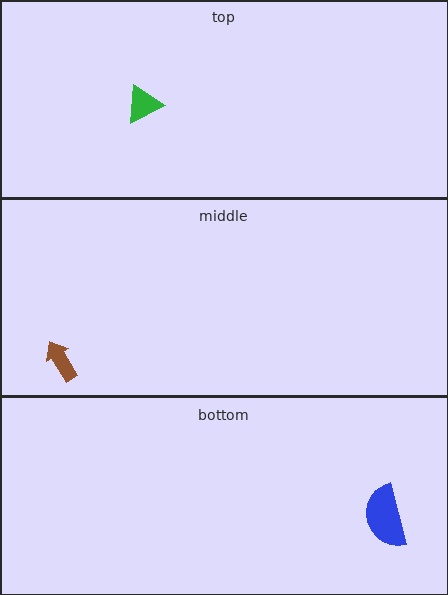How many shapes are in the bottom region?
1.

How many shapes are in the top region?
1.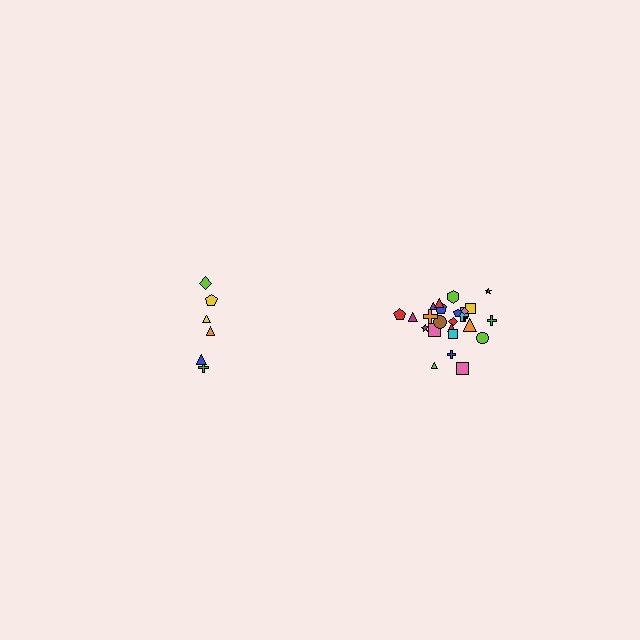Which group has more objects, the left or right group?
The right group.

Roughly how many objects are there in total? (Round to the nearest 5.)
Roughly 30 objects in total.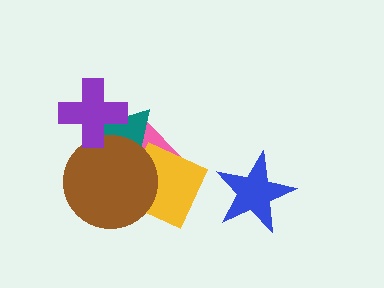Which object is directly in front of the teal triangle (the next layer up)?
The brown circle is directly in front of the teal triangle.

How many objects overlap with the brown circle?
4 objects overlap with the brown circle.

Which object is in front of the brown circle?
The purple cross is in front of the brown circle.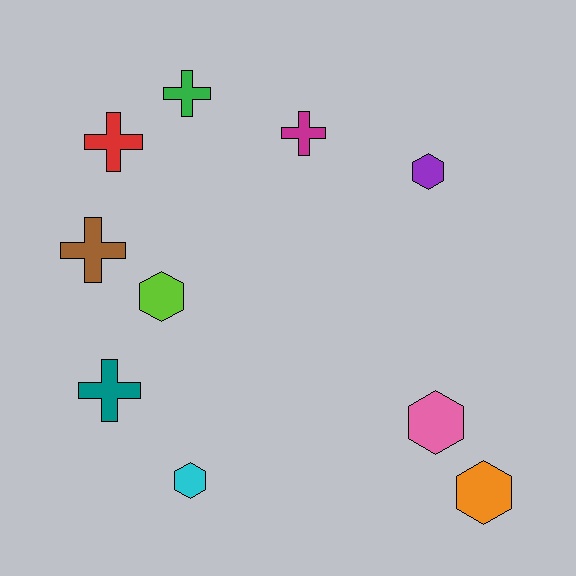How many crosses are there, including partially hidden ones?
There are 5 crosses.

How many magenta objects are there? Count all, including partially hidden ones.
There is 1 magenta object.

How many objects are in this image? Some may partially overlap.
There are 10 objects.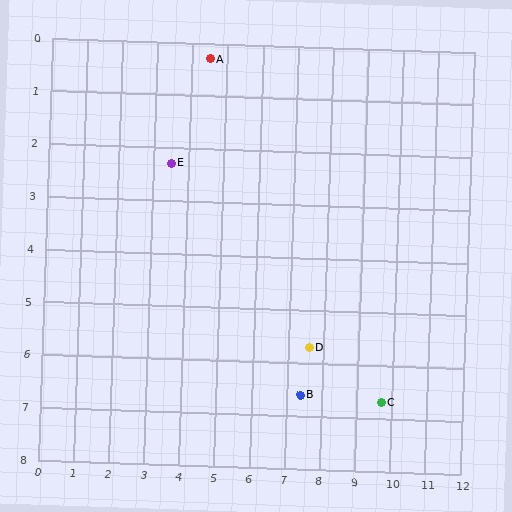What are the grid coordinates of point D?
Point D is at approximately (7.6, 5.7).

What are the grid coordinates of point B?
Point B is at approximately (7.4, 6.6).